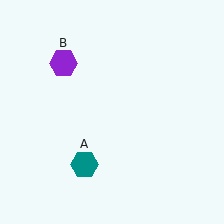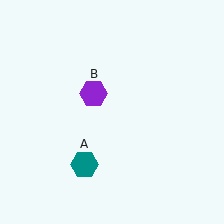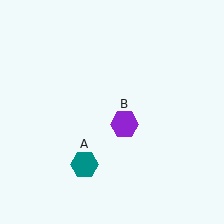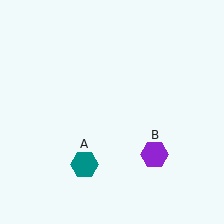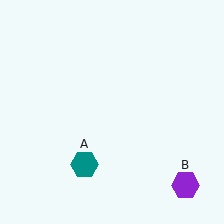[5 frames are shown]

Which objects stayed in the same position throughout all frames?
Teal hexagon (object A) remained stationary.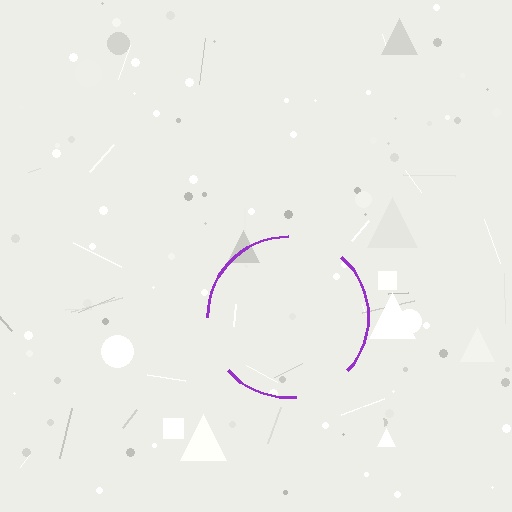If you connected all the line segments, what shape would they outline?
They would outline a circle.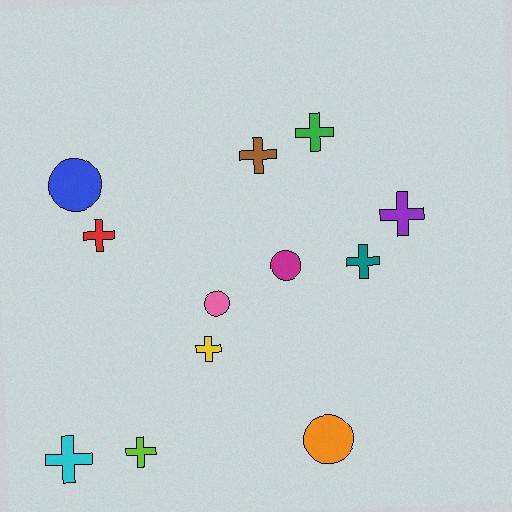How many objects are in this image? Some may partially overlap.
There are 12 objects.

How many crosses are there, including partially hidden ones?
There are 8 crosses.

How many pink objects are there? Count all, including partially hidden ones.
There is 1 pink object.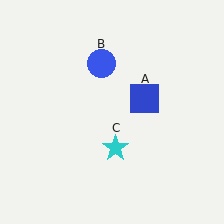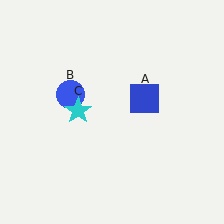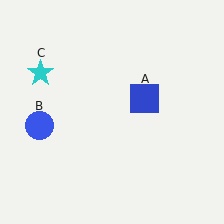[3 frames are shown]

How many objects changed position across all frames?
2 objects changed position: blue circle (object B), cyan star (object C).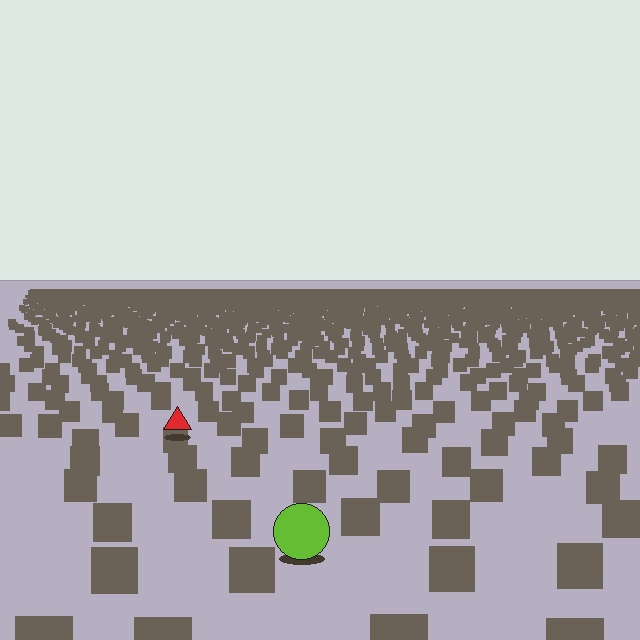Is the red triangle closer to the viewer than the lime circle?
No. The lime circle is closer — you can tell from the texture gradient: the ground texture is coarser near it.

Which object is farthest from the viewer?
The red triangle is farthest from the viewer. It appears smaller and the ground texture around it is denser.